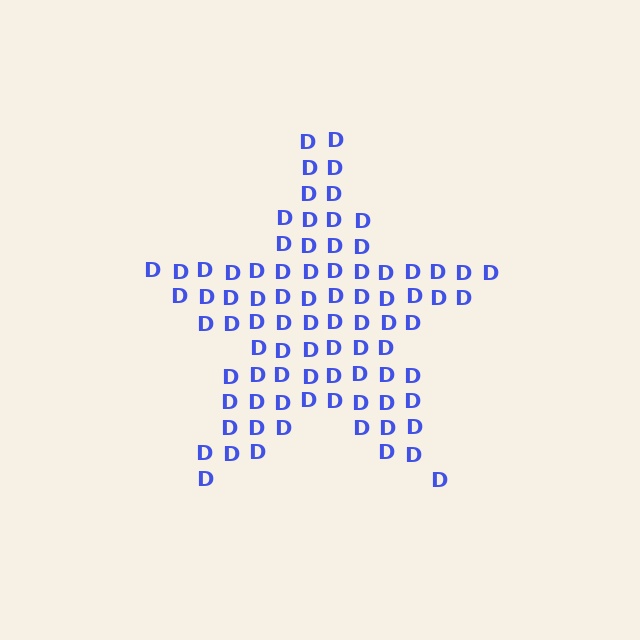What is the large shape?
The large shape is a star.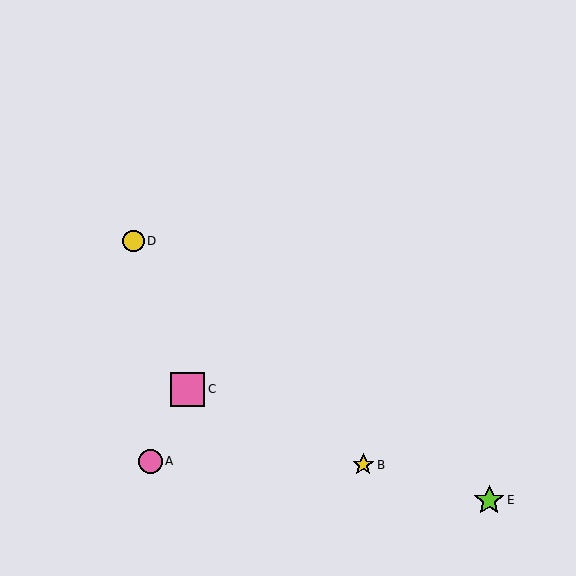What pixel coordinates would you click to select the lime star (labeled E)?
Click at (489, 500) to select the lime star E.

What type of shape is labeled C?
Shape C is a pink square.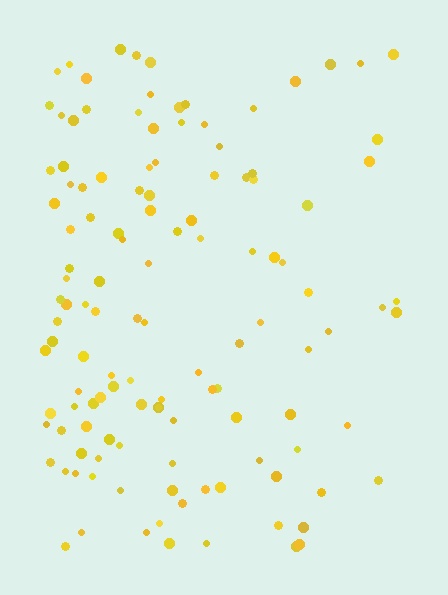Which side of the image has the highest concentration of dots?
The left.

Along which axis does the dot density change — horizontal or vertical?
Horizontal.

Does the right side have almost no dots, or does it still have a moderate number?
Still a moderate number, just noticeably fewer than the left.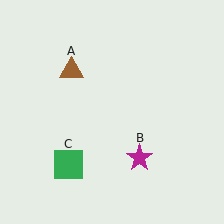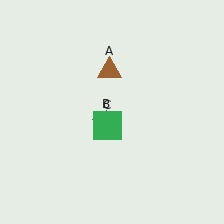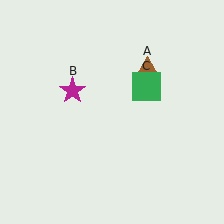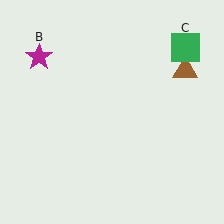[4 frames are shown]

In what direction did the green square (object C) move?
The green square (object C) moved up and to the right.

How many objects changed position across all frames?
3 objects changed position: brown triangle (object A), magenta star (object B), green square (object C).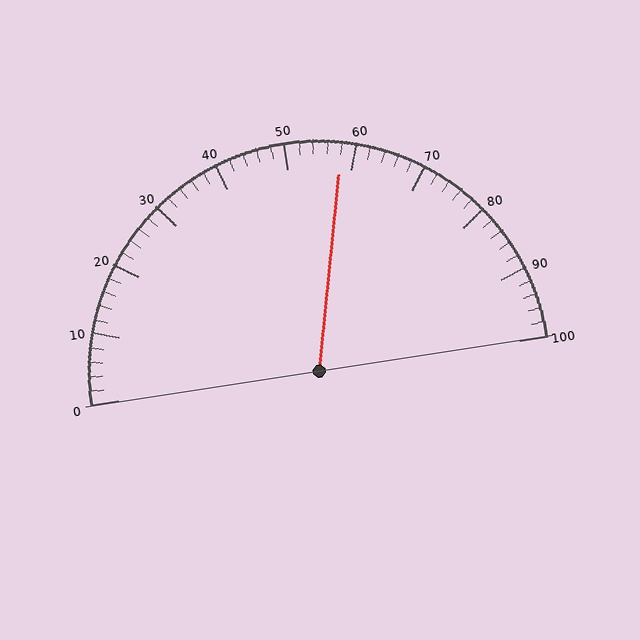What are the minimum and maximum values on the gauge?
The gauge ranges from 0 to 100.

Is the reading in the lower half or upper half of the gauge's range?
The reading is in the upper half of the range (0 to 100).